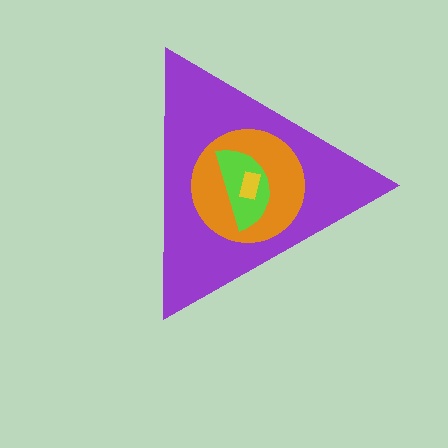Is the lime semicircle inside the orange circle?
Yes.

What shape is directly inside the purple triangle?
The orange circle.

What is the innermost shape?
The yellow rectangle.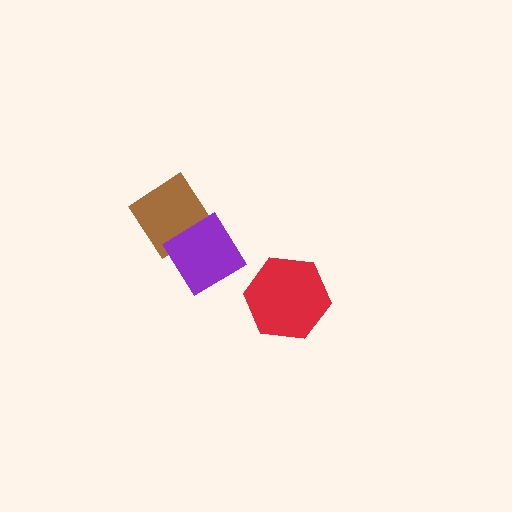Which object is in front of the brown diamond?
The purple diamond is in front of the brown diamond.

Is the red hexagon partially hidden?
No, no other shape covers it.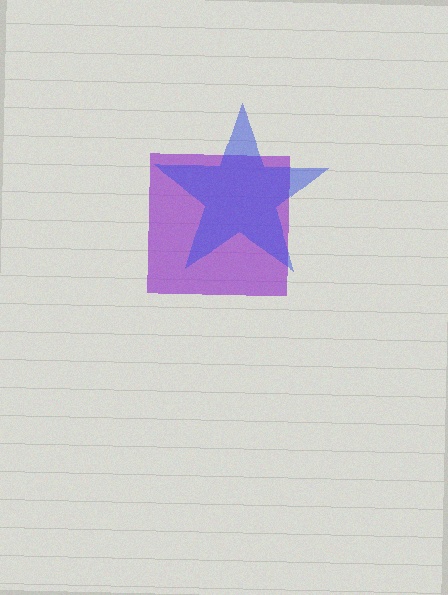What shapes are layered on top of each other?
The layered shapes are: a purple square, a blue star.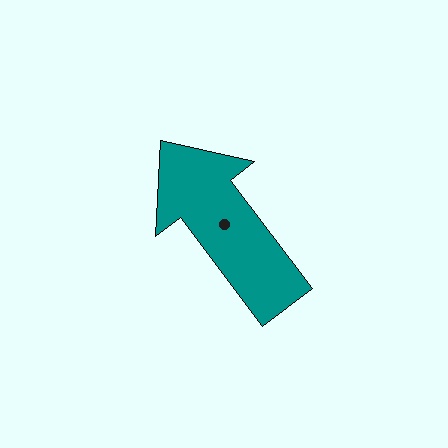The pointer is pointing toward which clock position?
Roughly 11 o'clock.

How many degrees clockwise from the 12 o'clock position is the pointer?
Approximately 323 degrees.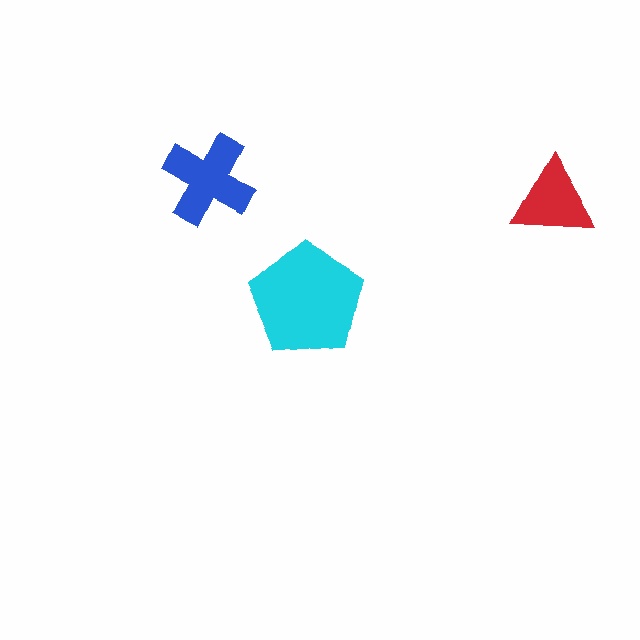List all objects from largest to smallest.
The cyan pentagon, the blue cross, the red triangle.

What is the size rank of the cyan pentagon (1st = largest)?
1st.